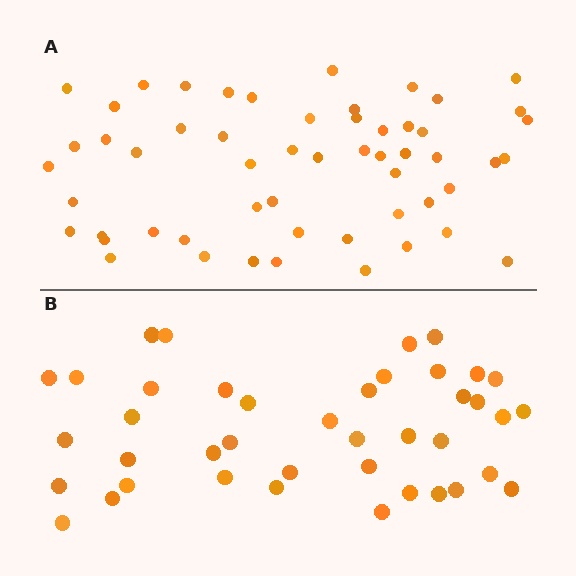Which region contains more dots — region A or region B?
Region A (the top region) has more dots.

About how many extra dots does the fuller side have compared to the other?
Region A has approximately 15 more dots than region B.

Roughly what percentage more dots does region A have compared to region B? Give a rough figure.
About 35% more.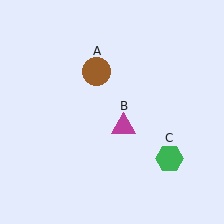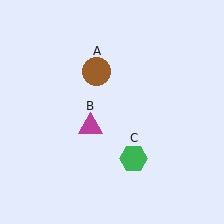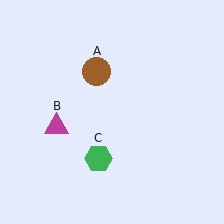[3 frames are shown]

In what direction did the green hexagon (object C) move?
The green hexagon (object C) moved left.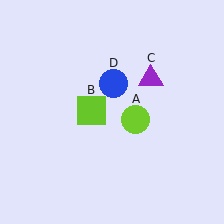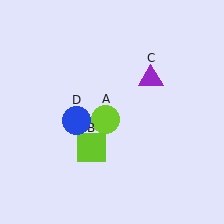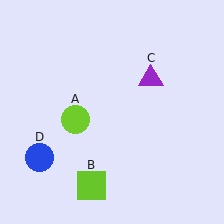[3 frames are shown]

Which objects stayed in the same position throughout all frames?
Purple triangle (object C) remained stationary.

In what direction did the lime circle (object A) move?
The lime circle (object A) moved left.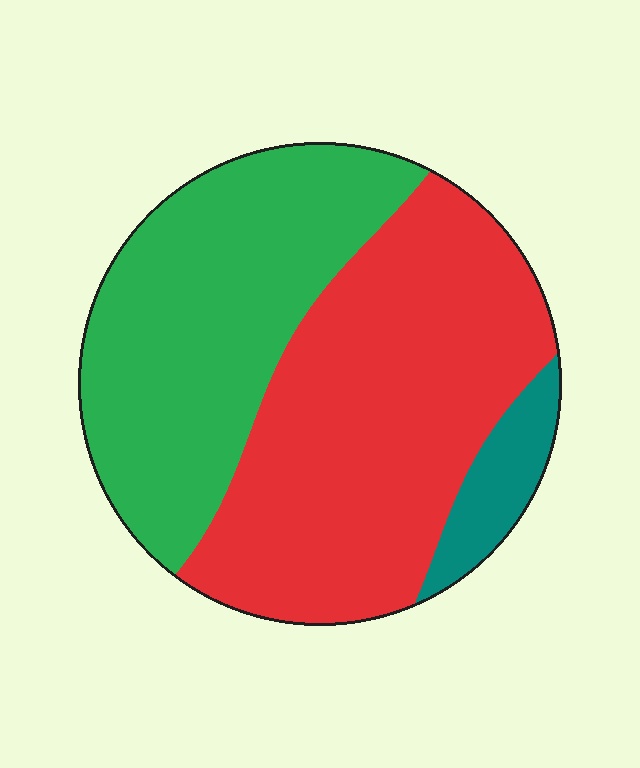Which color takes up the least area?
Teal, at roughly 5%.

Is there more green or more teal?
Green.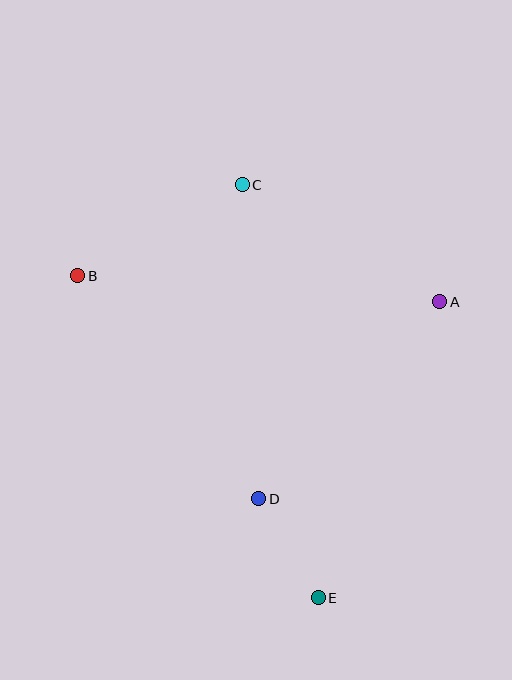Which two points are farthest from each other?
Points C and E are farthest from each other.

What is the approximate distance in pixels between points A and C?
The distance between A and C is approximately 230 pixels.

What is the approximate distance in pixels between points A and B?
The distance between A and B is approximately 363 pixels.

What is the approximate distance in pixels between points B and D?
The distance between B and D is approximately 287 pixels.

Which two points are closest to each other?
Points D and E are closest to each other.